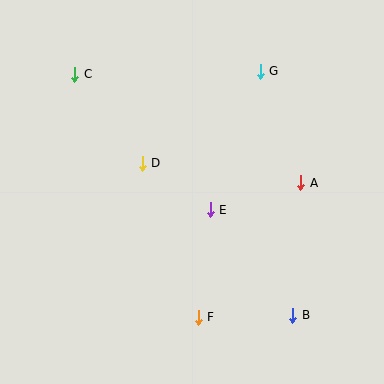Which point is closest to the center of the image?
Point E at (210, 210) is closest to the center.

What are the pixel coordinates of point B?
Point B is at (293, 315).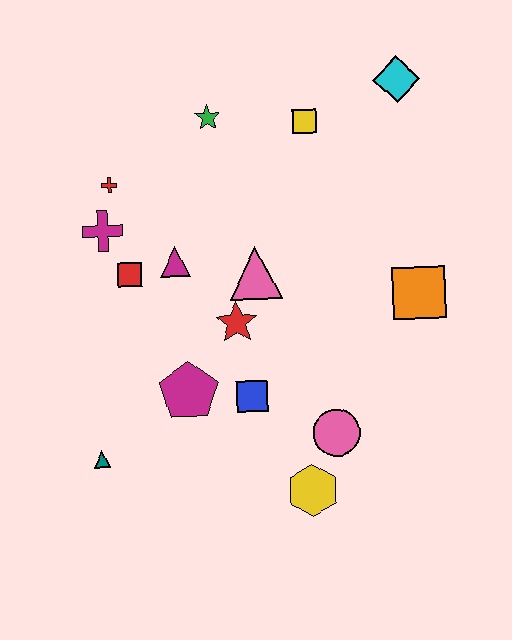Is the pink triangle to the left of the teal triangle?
No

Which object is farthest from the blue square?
The cyan diamond is farthest from the blue square.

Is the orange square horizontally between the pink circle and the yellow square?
No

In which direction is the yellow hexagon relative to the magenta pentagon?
The yellow hexagon is to the right of the magenta pentagon.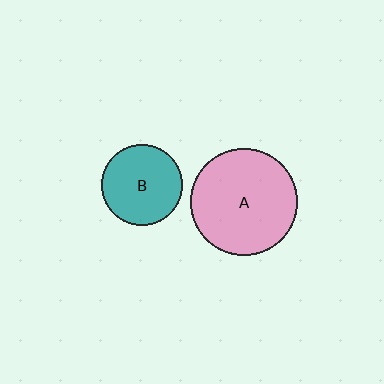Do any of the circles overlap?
No, none of the circles overlap.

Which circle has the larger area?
Circle A (pink).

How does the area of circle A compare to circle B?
Approximately 1.7 times.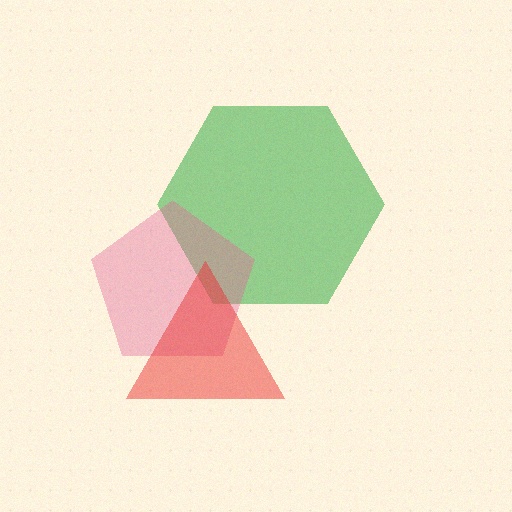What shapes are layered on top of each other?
The layered shapes are: a green hexagon, a pink pentagon, a red triangle.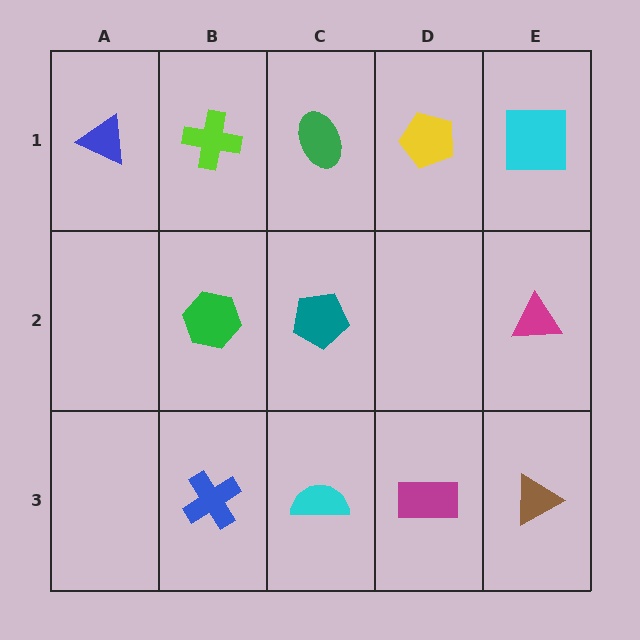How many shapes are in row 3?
4 shapes.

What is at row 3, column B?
A blue cross.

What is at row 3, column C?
A cyan semicircle.